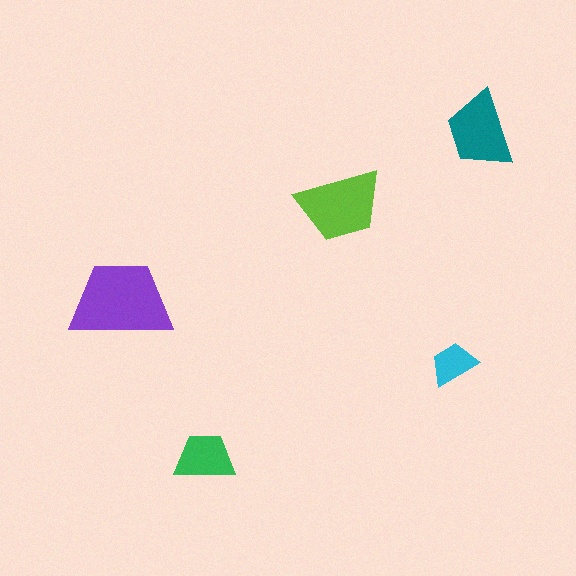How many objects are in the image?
There are 5 objects in the image.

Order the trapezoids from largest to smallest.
the purple one, the lime one, the teal one, the green one, the cyan one.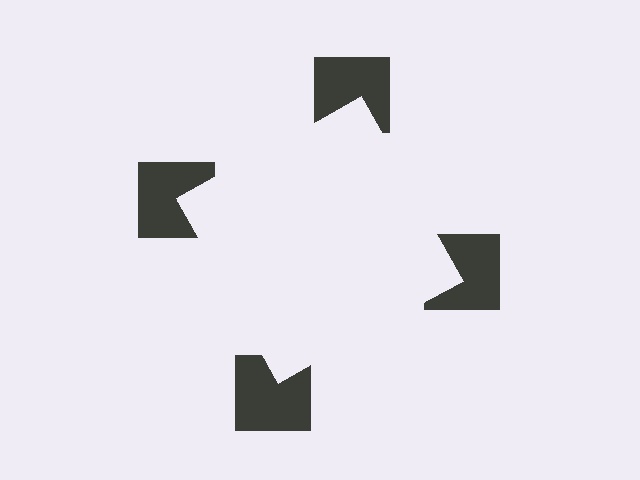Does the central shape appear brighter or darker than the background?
It typically appears slightly brighter than the background, even though no actual brightness change is drawn.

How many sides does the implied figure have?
4 sides.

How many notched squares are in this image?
There are 4 — one at each vertex of the illusory square.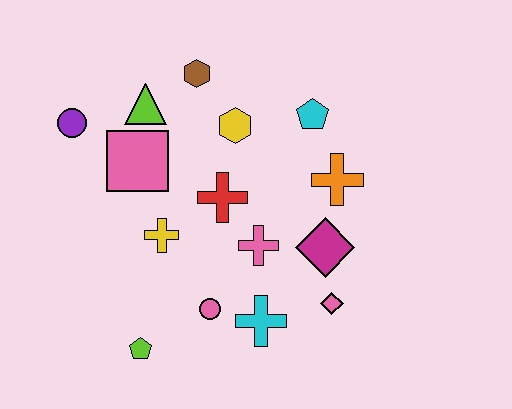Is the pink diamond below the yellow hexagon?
Yes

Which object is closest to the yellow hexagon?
The brown hexagon is closest to the yellow hexagon.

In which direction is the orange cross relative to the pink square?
The orange cross is to the right of the pink square.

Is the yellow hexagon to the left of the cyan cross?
Yes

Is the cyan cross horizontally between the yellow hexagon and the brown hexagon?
No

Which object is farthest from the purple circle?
The pink diamond is farthest from the purple circle.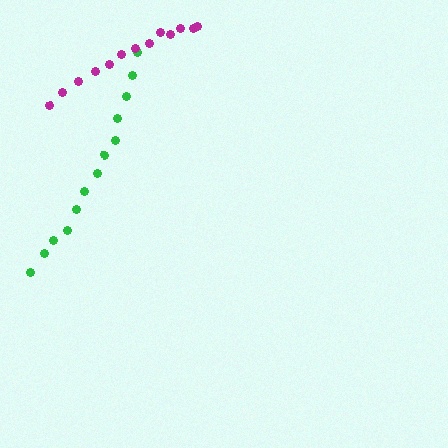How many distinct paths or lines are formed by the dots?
There are 2 distinct paths.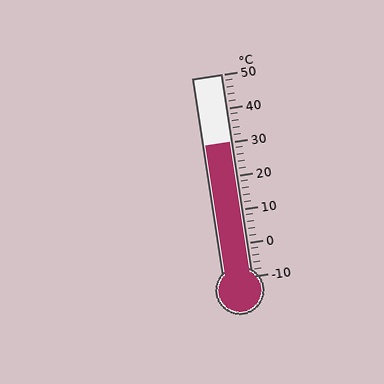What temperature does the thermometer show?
The thermometer shows approximately 30°C.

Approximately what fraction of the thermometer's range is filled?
The thermometer is filled to approximately 65% of its range.